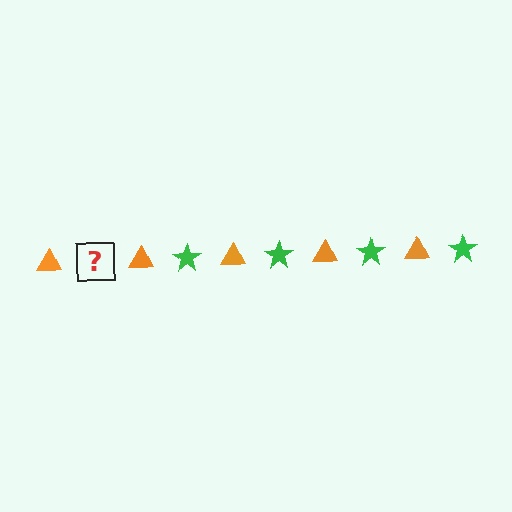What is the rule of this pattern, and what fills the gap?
The rule is that the pattern alternates between orange triangle and green star. The gap should be filled with a green star.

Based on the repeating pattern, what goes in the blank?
The blank should be a green star.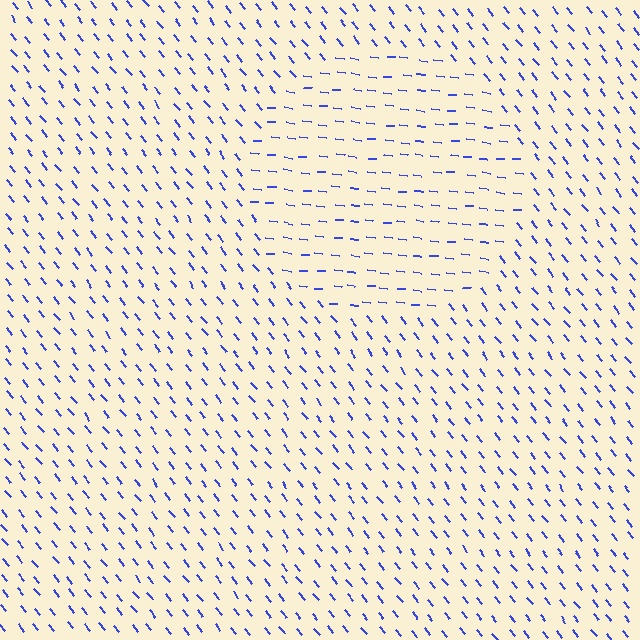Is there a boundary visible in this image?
Yes, there is a texture boundary formed by a change in line orientation.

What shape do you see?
I see a circle.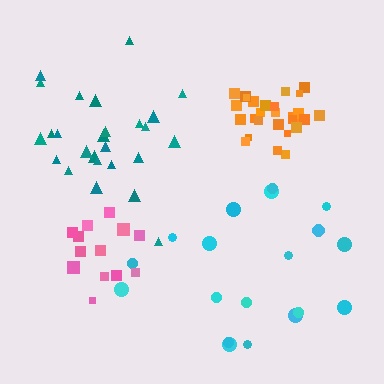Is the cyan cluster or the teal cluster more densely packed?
Teal.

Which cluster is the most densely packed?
Orange.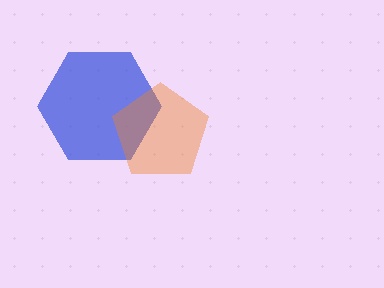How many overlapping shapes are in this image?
There are 2 overlapping shapes in the image.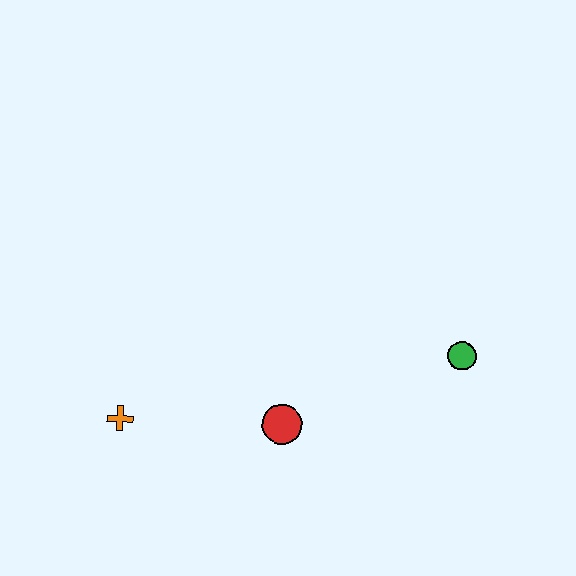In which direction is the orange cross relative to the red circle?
The orange cross is to the left of the red circle.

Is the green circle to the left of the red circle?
No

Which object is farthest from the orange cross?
The green circle is farthest from the orange cross.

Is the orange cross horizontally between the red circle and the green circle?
No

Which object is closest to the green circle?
The red circle is closest to the green circle.